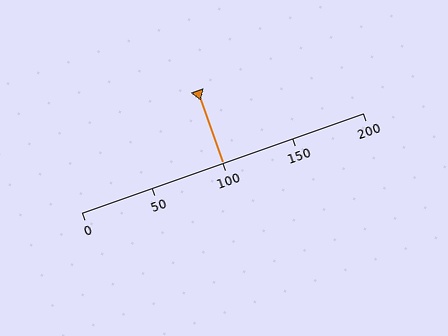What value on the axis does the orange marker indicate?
The marker indicates approximately 100.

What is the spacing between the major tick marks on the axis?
The major ticks are spaced 50 apart.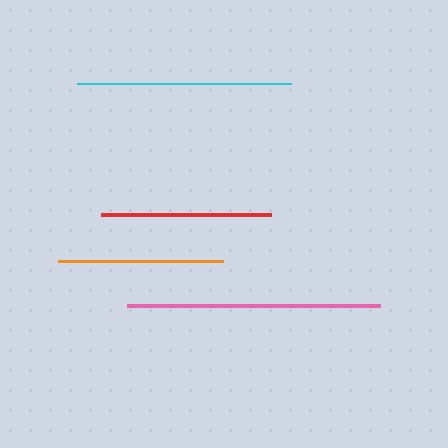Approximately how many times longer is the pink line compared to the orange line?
The pink line is approximately 1.5 times the length of the orange line.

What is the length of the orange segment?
The orange segment is approximately 165 pixels long.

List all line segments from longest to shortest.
From longest to shortest: pink, cyan, red, orange.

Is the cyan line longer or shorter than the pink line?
The pink line is longer than the cyan line.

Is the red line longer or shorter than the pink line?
The pink line is longer than the red line.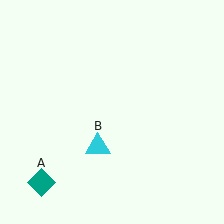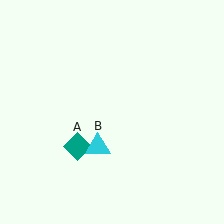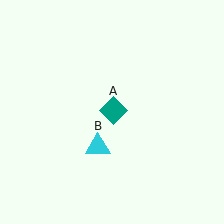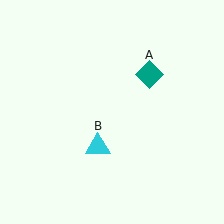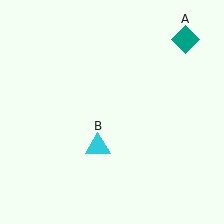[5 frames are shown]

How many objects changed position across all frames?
1 object changed position: teal diamond (object A).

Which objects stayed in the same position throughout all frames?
Cyan triangle (object B) remained stationary.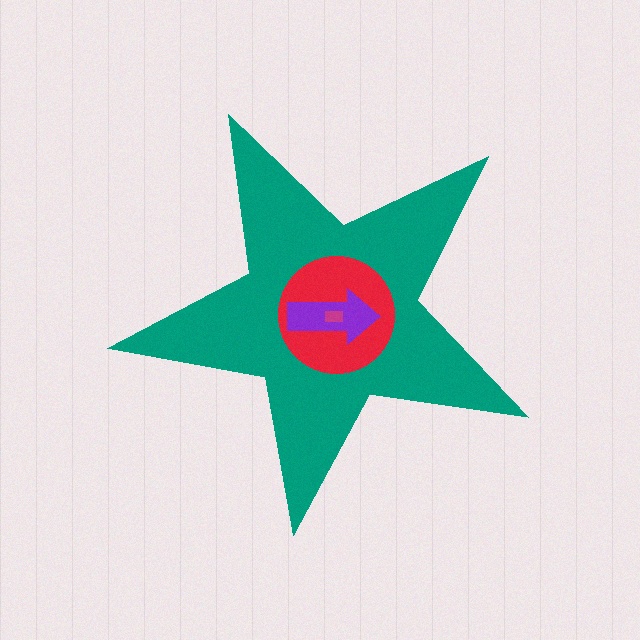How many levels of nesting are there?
4.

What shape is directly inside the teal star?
The red circle.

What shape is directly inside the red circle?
The purple arrow.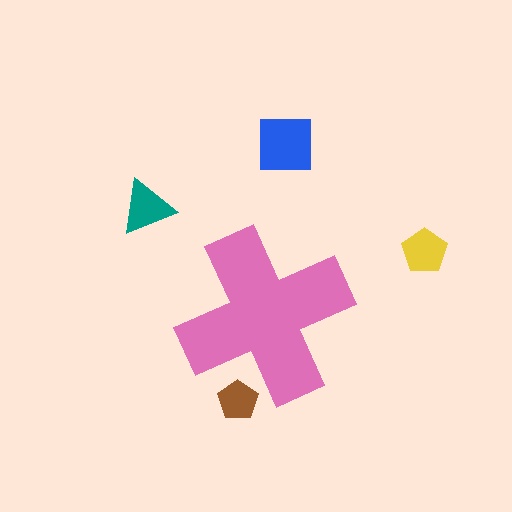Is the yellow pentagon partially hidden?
No, the yellow pentagon is fully visible.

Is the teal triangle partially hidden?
No, the teal triangle is fully visible.